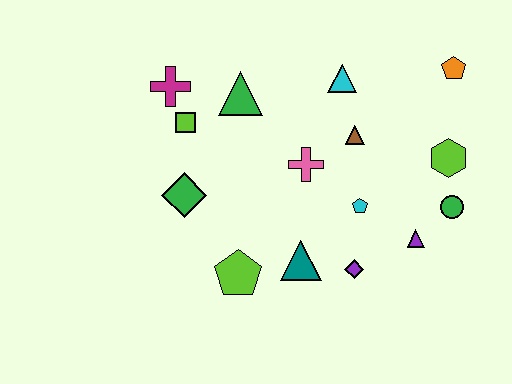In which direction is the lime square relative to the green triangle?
The lime square is to the left of the green triangle.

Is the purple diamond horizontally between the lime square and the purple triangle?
Yes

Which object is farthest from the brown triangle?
The magenta cross is farthest from the brown triangle.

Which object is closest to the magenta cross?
The lime square is closest to the magenta cross.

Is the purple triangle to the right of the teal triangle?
Yes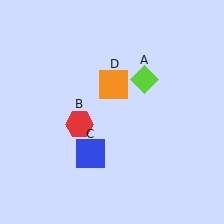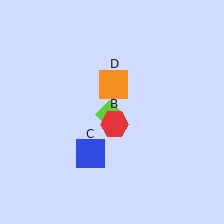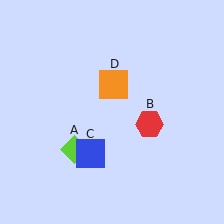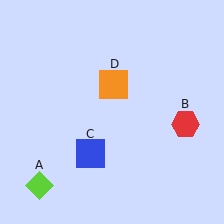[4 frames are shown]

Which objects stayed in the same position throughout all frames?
Blue square (object C) and orange square (object D) remained stationary.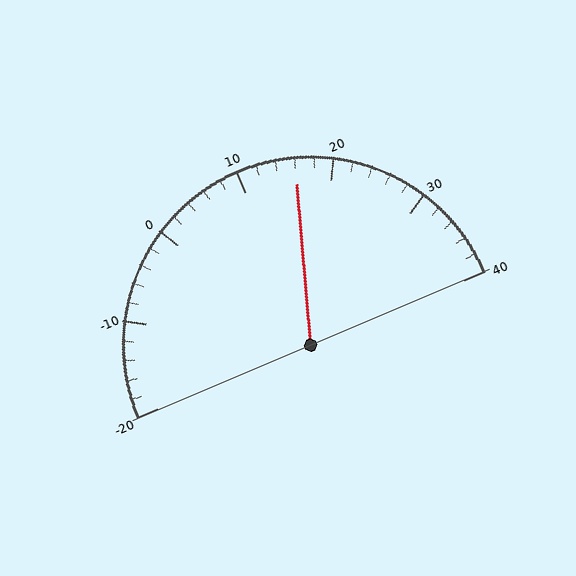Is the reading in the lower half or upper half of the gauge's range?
The reading is in the upper half of the range (-20 to 40).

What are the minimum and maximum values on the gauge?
The gauge ranges from -20 to 40.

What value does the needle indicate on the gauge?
The needle indicates approximately 16.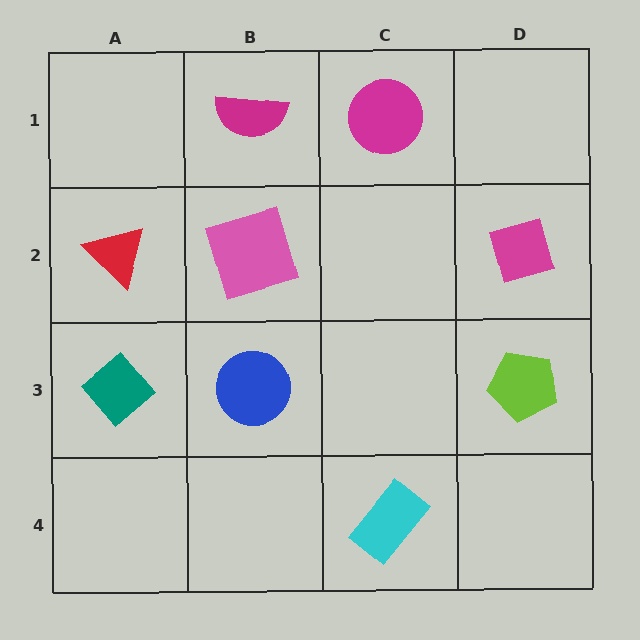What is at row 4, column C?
A cyan rectangle.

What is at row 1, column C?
A magenta circle.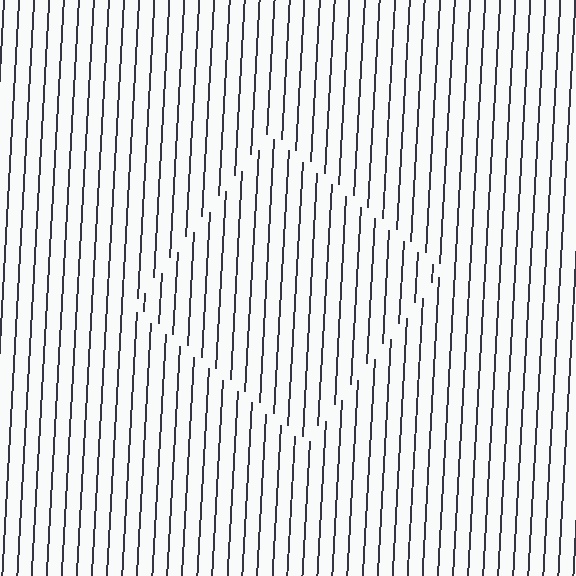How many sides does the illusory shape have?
4 sides — the line-ends trace a square.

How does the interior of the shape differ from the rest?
The interior of the shape contains the same grating, shifted by half a period — the contour is defined by the phase discontinuity where line-ends from the inner and outer gratings abut.